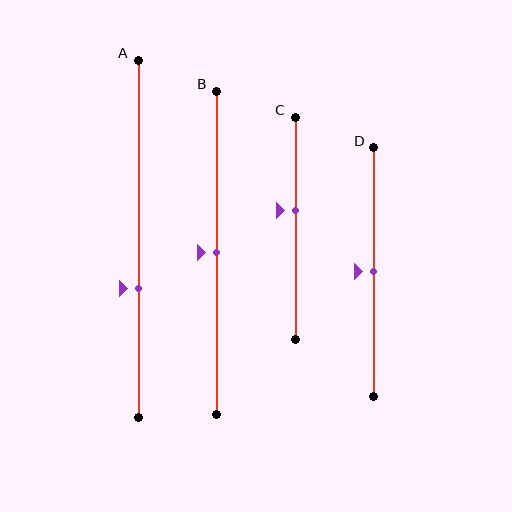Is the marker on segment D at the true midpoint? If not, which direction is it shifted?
Yes, the marker on segment D is at the true midpoint.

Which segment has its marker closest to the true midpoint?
Segment B has its marker closest to the true midpoint.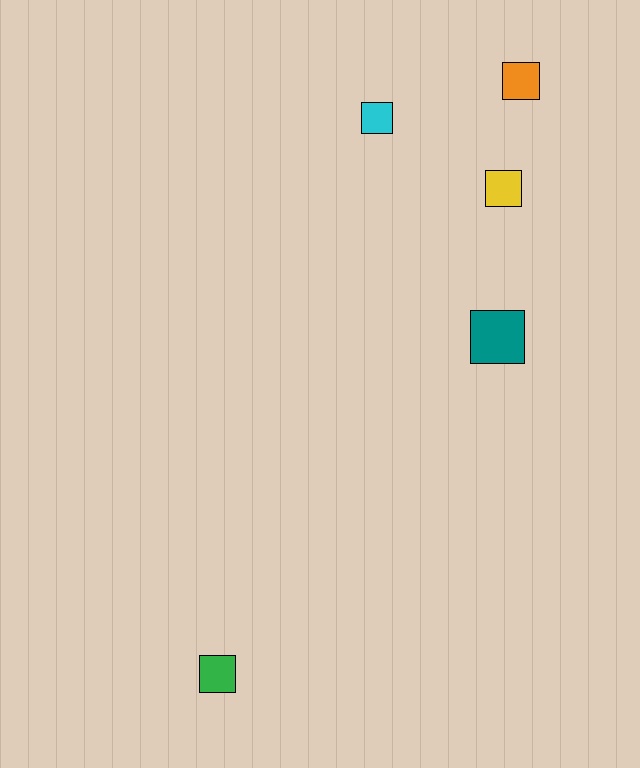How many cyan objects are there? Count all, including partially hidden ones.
There is 1 cyan object.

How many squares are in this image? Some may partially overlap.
There are 5 squares.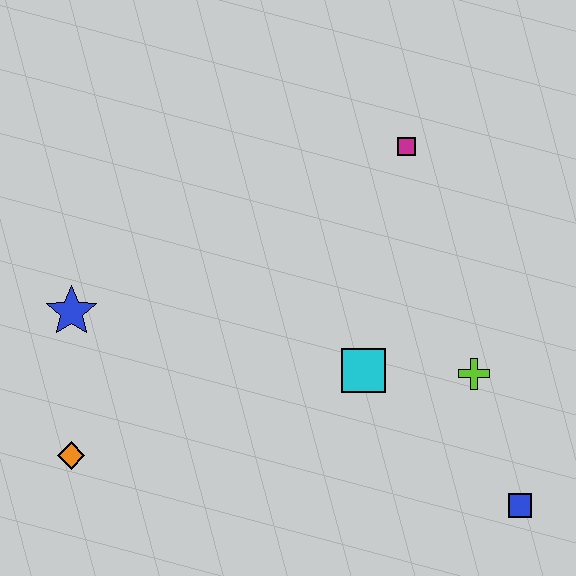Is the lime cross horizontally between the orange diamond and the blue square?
Yes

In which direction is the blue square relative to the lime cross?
The blue square is below the lime cross.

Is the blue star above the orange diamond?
Yes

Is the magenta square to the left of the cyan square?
No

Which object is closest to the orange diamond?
The blue star is closest to the orange diamond.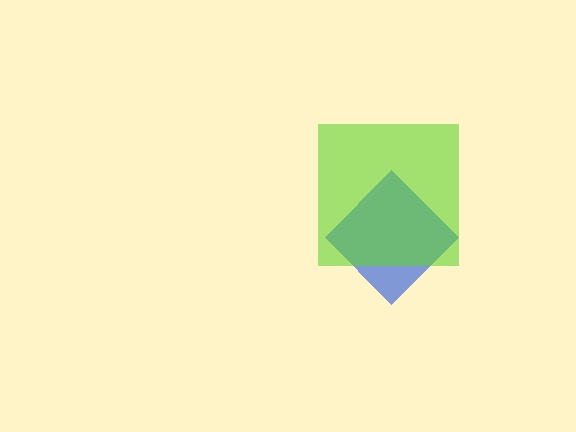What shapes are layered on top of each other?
The layered shapes are: a blue diamond, a lime square.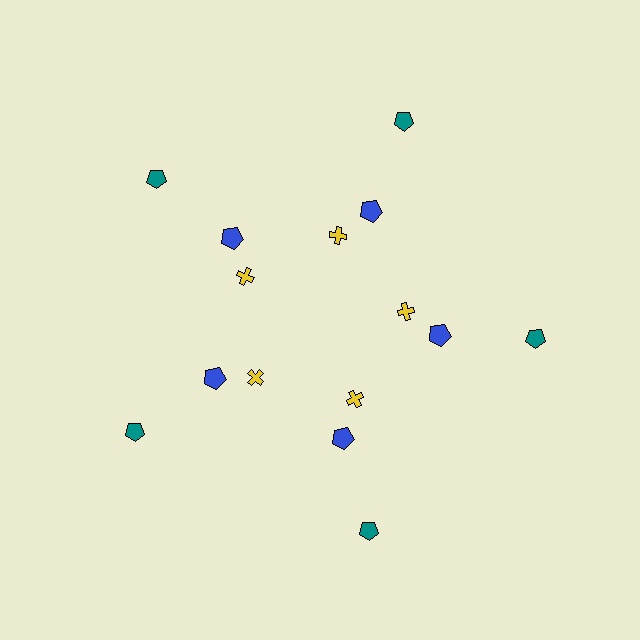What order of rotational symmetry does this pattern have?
This pattern has 5-fold rotational symmetry.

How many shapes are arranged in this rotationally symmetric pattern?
There are 15 shapes, arranged in 5 groups of 3.